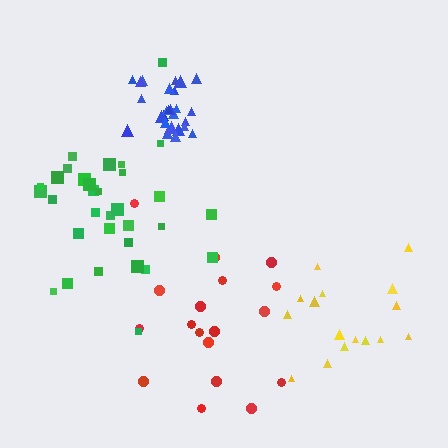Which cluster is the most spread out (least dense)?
Red.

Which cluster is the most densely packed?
Blue.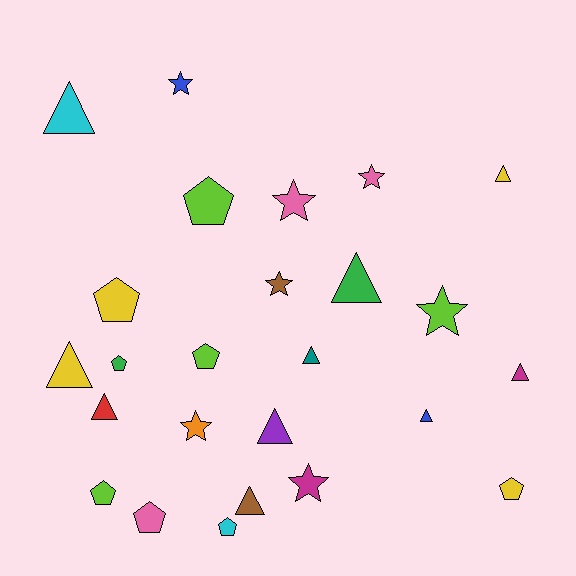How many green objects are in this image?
There are 2 green objects.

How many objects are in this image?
There are 25 objects.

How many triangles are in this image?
There are 10 triangles.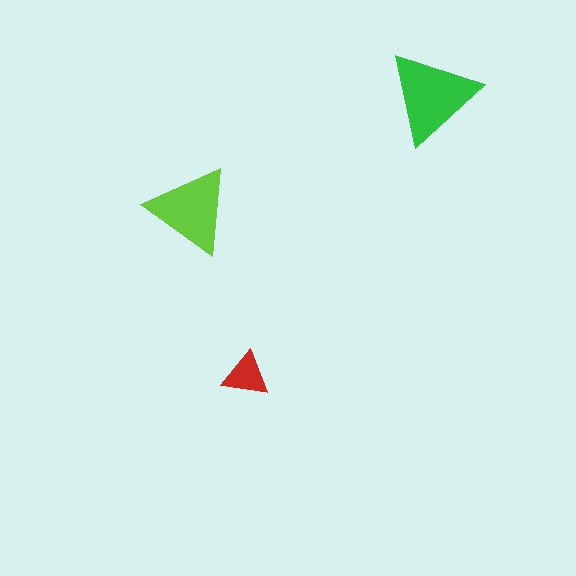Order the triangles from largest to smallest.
the green one, the lime one, the red one.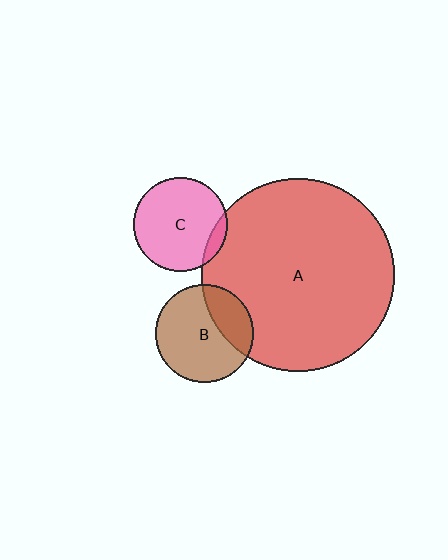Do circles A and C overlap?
Yes.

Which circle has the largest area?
Circle A (red).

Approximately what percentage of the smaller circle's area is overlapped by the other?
Approximately 10%.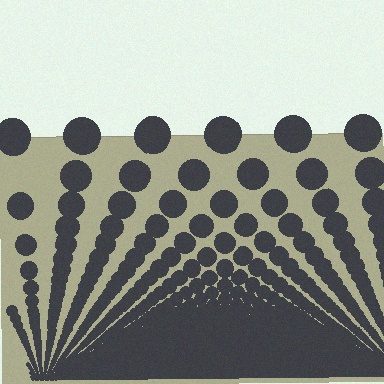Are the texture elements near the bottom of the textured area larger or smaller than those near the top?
Smaller. The gradient is inverted — elements near the bottom are smaller and denser.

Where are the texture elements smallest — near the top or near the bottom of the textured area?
Near the bottom.